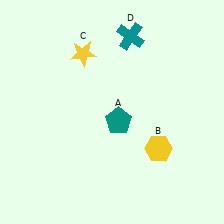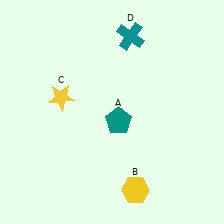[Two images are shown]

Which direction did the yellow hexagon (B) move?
The yellow hexagon (B) moved down.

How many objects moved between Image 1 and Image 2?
2 objects moved between the two images.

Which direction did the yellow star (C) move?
The yellow star (C) moved down.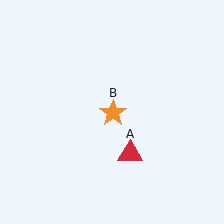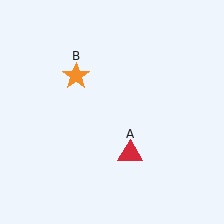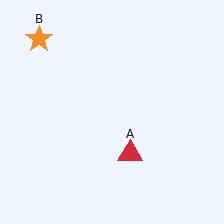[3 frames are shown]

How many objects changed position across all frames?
1 object changed position: orange star (object B).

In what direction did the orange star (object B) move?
The orange star (object B) moved up and to the left.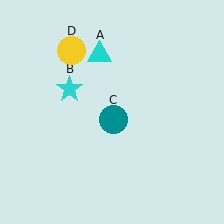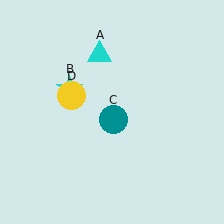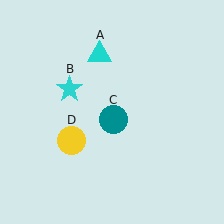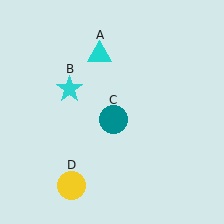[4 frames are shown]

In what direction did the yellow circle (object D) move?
The yellow circle (object D) moved down.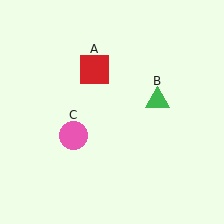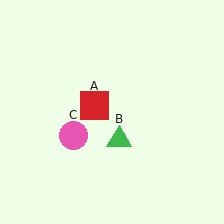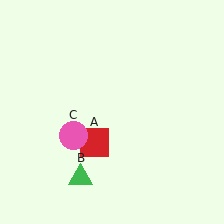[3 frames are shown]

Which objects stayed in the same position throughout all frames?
Pink circle (object C) remained stationary.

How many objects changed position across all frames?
2 objects changed position: red square (object A), green triangle (object B).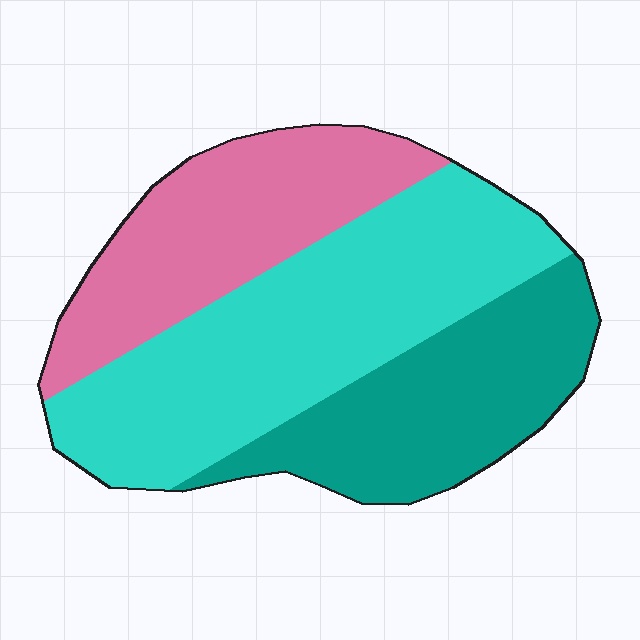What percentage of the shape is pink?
Pink takes up between a quarter and a half of the shape.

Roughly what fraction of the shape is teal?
Teal covers 28% of the shape.